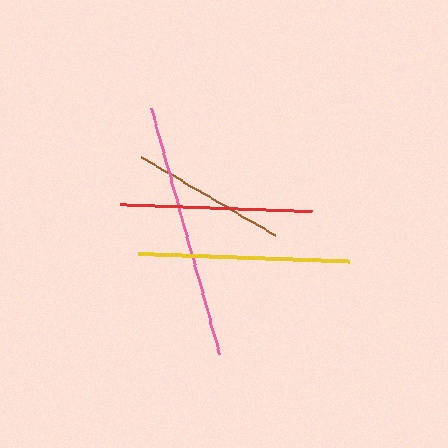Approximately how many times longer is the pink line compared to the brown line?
The pink line is approximately 1.7 times the length of the brown line.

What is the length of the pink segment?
The pink segment is approximately 255 pixels long.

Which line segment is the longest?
The pink line is the longest at approximately 255 pixels.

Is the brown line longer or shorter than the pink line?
The pink line is longer than the brown line.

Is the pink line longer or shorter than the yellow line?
The pink line is longer than the yellow line.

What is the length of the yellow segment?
The yellow segment is approximately 212 pixels long.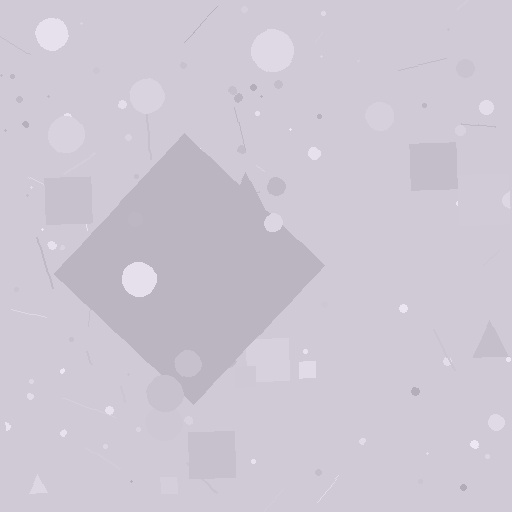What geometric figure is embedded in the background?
A diamond is embedded in the background.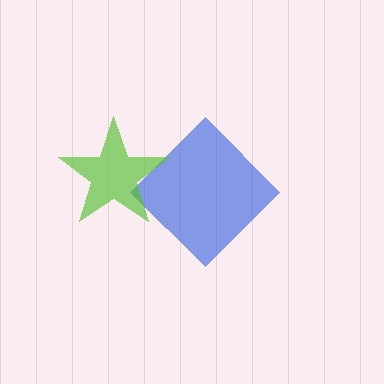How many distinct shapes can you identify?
There are 2 distinct shapes: a blue diamond, a lime star.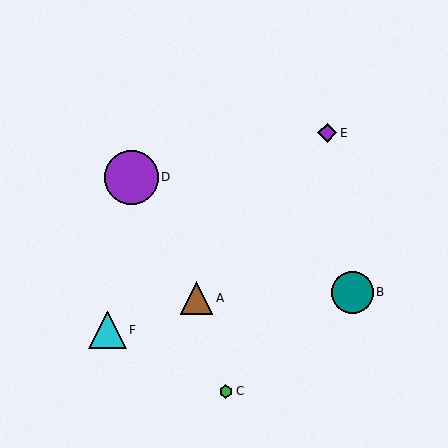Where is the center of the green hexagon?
The center of the green hexagon is at (226, 391).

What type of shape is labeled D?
Shape D is a purple circle.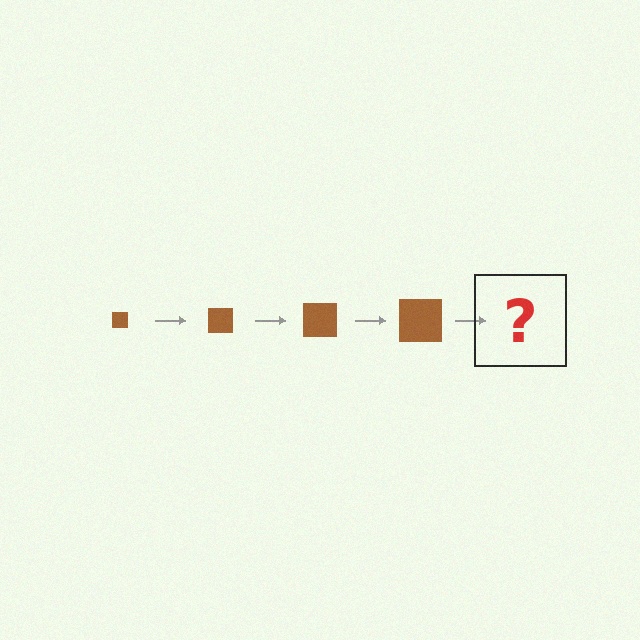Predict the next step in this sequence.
The next step is a brown square, larger than the previous one.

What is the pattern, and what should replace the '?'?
The pattern is that the square gets progressively larger each step. The '?' should be a brown square, larger than the previous one.